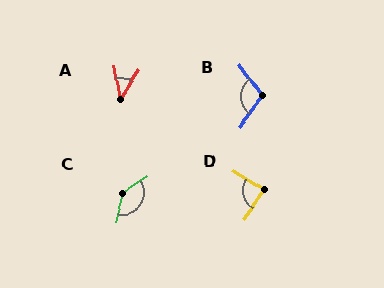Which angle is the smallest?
A, at approximately 43 degrees.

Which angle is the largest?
C, at approximately 137 degrees.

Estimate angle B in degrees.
Approximately 107 degrees.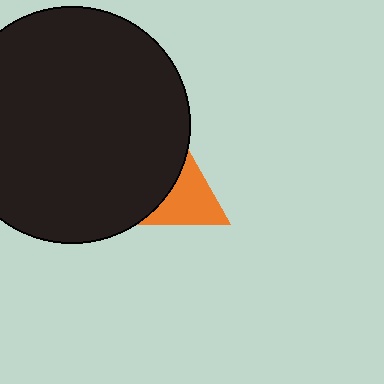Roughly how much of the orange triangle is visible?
About half of it is visible (roughly 46%).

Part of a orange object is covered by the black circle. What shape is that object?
It is a triangle.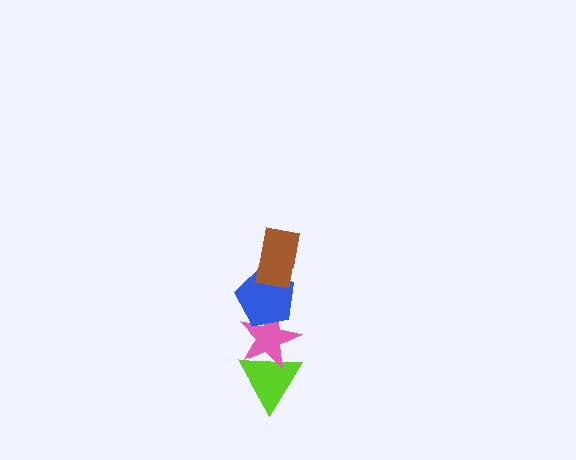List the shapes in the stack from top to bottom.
From top to bottom: the brown rectangle, the blue pentagon, the pink star, the lime triangle.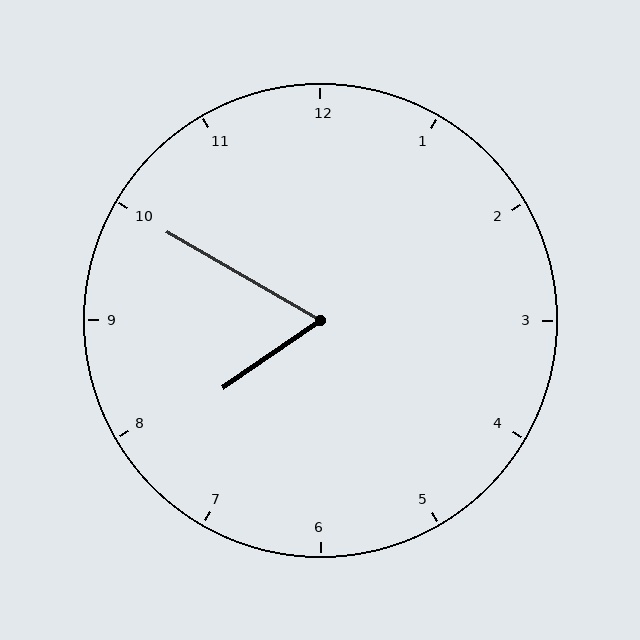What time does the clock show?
7:50.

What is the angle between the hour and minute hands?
Approximately 65 degrees.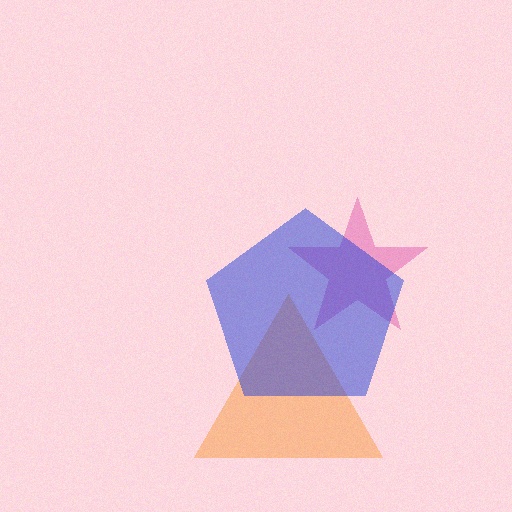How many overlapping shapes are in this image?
There are 3 overlapping shapes in the image.